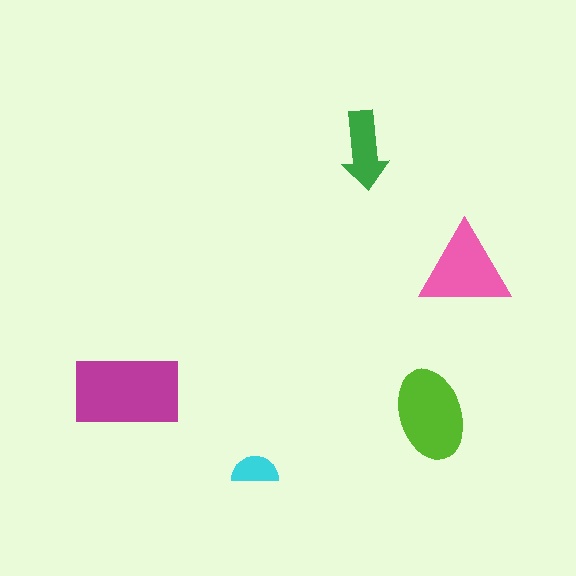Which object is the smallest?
The cyan semicircle.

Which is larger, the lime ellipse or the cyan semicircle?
The lime ellipse.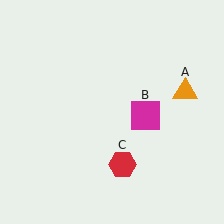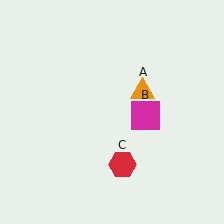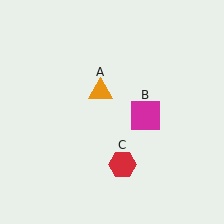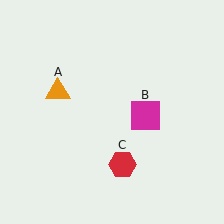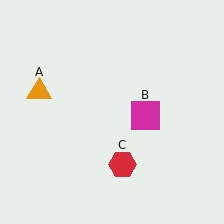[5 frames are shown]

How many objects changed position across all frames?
1 object changed position: orange triangle (object A).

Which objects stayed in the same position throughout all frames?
Magenta square (object B) and red hexagon (object C) remained stationary.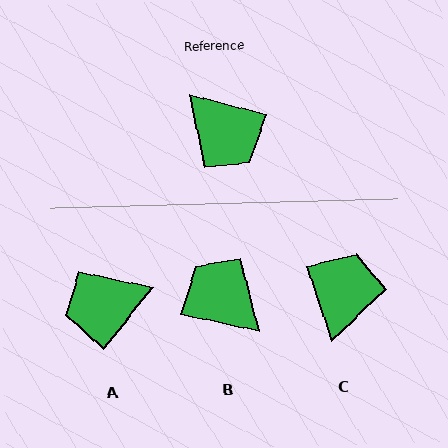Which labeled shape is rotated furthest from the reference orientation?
B, about 178 degrees away.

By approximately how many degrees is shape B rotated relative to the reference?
Approximately 178 degrees clockwise.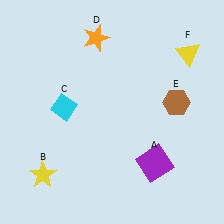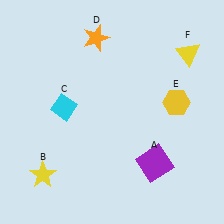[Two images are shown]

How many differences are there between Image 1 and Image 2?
There is 1 difference between the two images.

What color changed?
The hexagon (E) changed from brown in Image 1 to yellow in Image 2.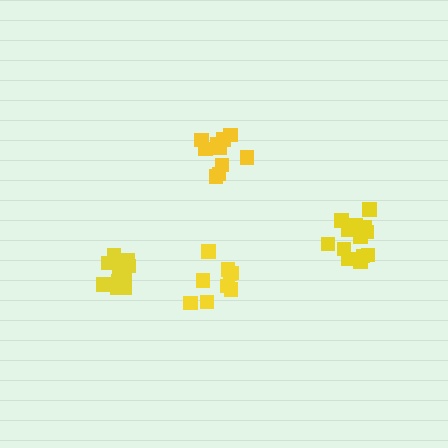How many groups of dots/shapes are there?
There are 4 groups.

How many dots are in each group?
Group 1: 13 dots, Group 2: 9 dots, Group 3: 11 dots, Group 4: 13 dots (46 total).